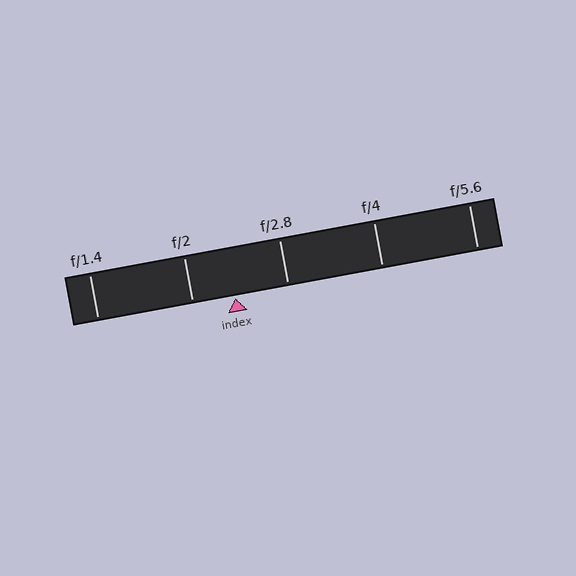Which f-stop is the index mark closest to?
The index mark is closest to f/2.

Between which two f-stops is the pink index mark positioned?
The index mark is between f/2 and f/2.8.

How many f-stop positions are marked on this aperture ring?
There are 5 f-stop positions marked.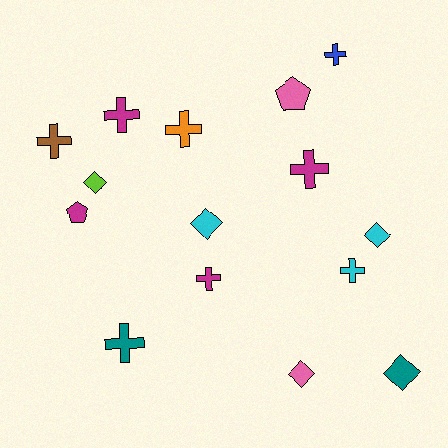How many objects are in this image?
There are 15 objects.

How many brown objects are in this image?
There is 1 brown object.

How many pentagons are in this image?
There are 2 pentagons.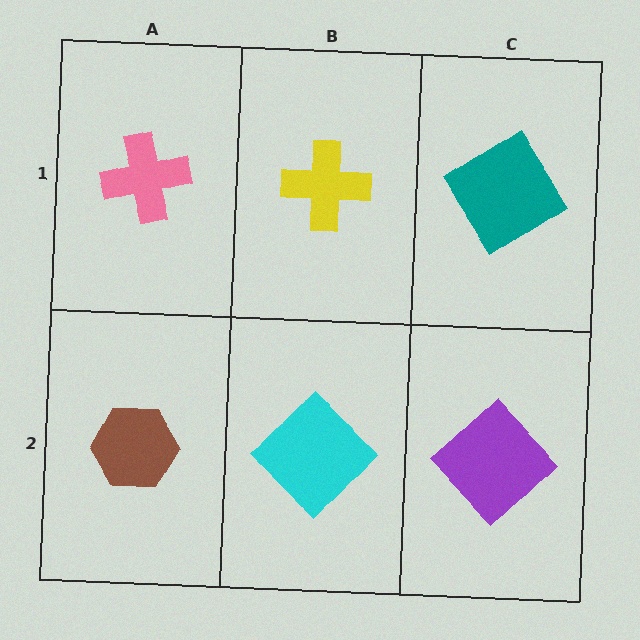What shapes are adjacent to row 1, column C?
A purple diamond (row 2, column C), a yellow cross (row 1, column B).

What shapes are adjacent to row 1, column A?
A brown hexagon (row 2, column A), a yellow cross (row 1, column B).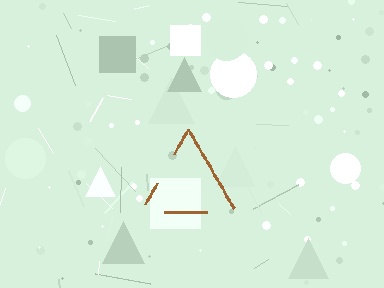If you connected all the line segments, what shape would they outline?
They would outline a triangle.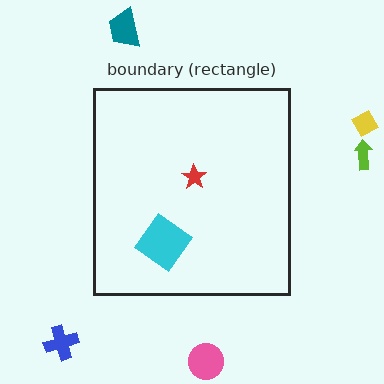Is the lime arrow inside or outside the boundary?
Outside.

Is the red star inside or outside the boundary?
Inside.